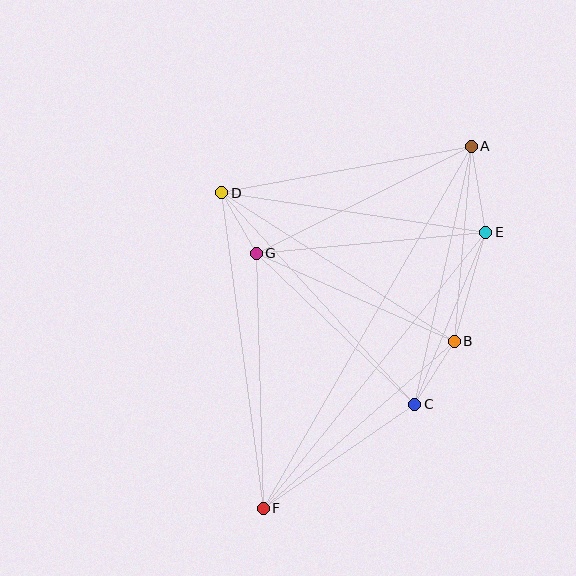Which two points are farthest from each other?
Points A and F are farthest from each other.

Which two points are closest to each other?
Points D and G are closest to each other.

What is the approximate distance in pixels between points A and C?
The distance between A and C is approximately 264 pixels.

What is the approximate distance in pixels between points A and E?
The distance between A and E is approximately 87 pixels.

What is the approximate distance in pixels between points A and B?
The distance between A and B is approximately 196 pixels.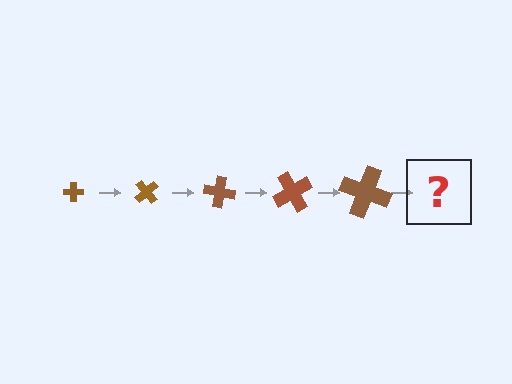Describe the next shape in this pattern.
It should be a cross, larger than the previous one and rotated 250 degrees from the start.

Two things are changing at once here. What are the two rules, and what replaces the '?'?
The two rules are that the cross grows larger each step and it rotates 50 degrees each step. The '?' should be a cross, larger than the previous one and rotated 250 degrees from the start.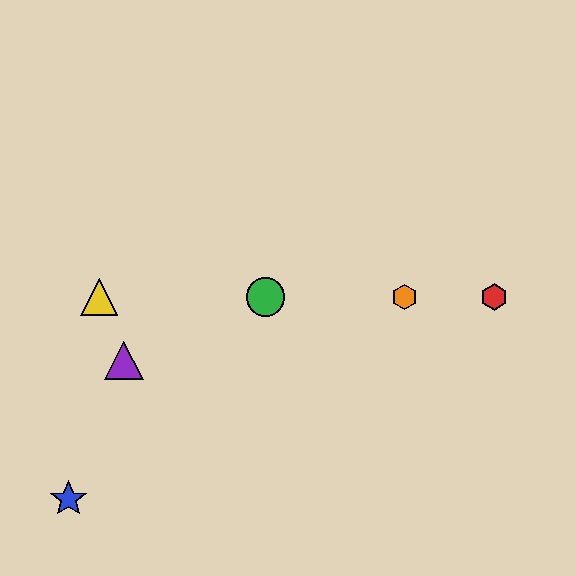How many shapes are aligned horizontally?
4 shapes (the red hexagon, the green circle, the yellow triangle, the orange hexagon) are aligned horizontally.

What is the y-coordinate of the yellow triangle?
The yellow triangle is at y≈297.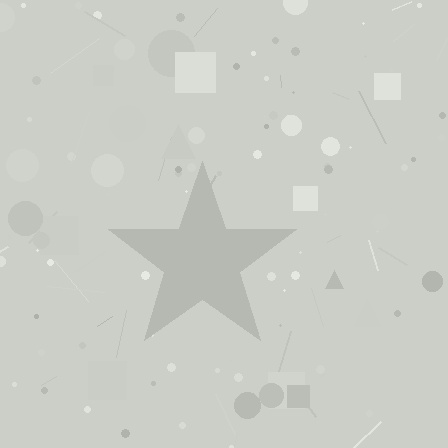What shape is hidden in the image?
A star is hidden in the image.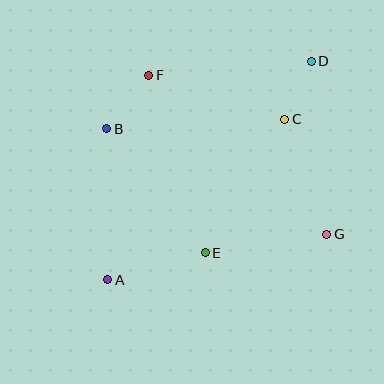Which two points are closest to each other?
Points C and D are closest to each other.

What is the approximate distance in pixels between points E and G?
The distance between E and G is approximately 123 pixels.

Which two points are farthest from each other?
Points A and D are farthest from each other.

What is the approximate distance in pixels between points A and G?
The distance between A and G is approximately 224 pixels.